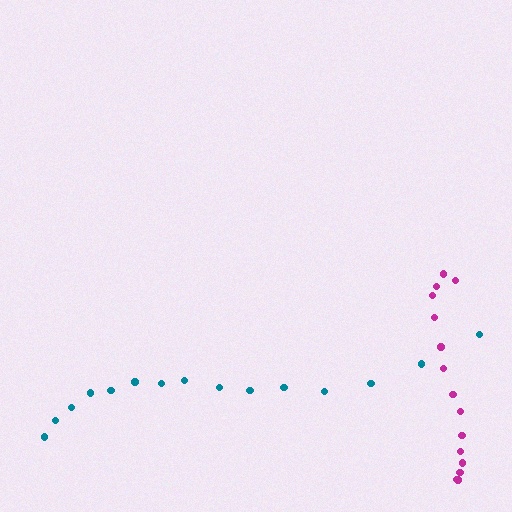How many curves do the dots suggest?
There are 2 distinct paths.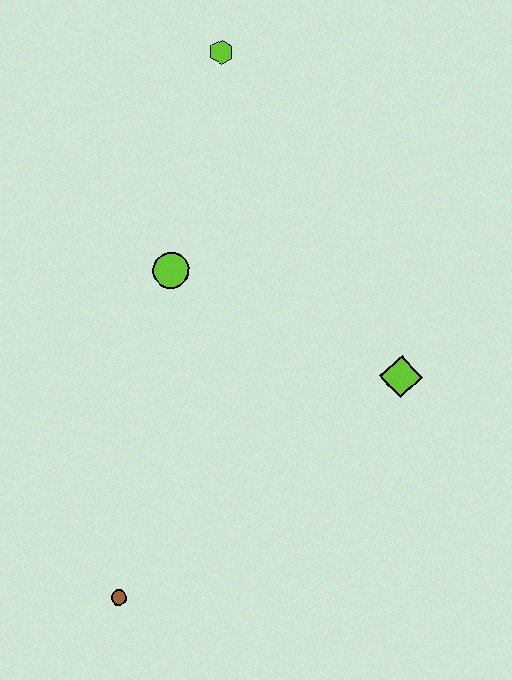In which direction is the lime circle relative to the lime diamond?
The lime circle is to the left of the lime diamond.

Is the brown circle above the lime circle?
No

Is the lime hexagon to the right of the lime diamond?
No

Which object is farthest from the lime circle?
The brown circle is farthest from the lime circle.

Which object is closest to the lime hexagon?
The lime circle is closest to the lime hexagon.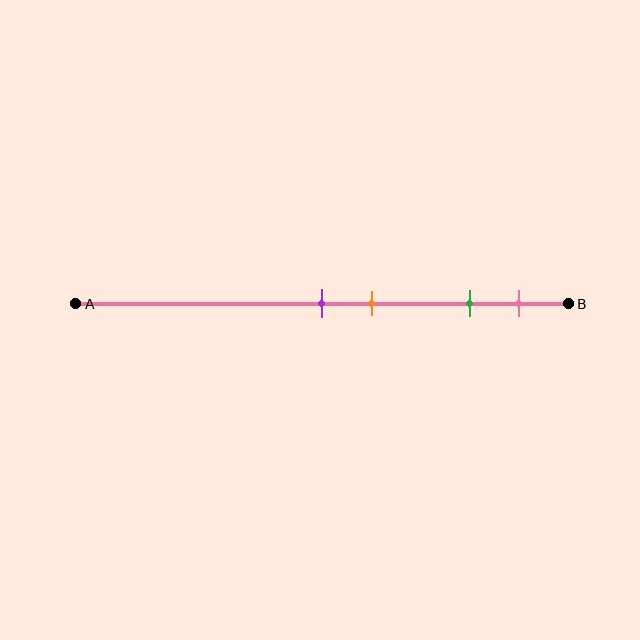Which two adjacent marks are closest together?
The purple and orange marks are the closest adjacent pair.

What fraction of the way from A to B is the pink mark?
The pink mark is approximately 90% (0.9) of the way from A to B.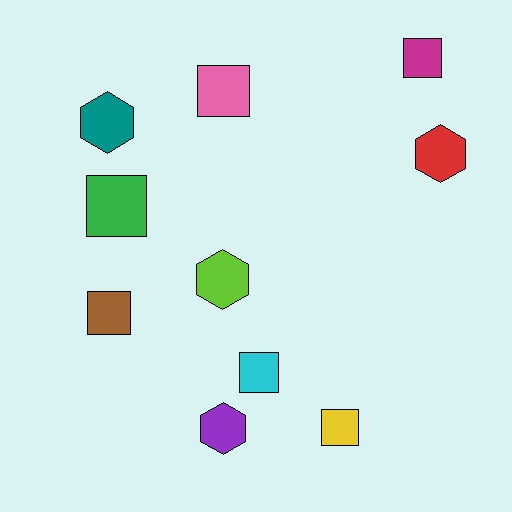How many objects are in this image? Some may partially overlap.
There are 10 objects.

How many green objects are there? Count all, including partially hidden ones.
There is 1 green object.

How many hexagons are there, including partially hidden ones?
There are 4 hexagons.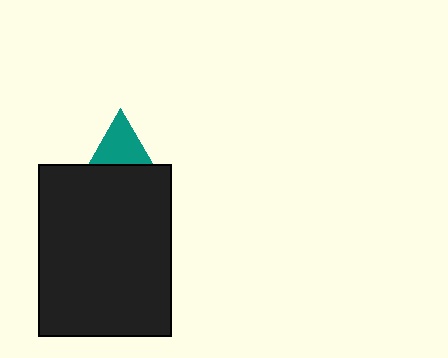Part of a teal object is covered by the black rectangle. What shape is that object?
It is a triangle.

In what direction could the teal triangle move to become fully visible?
The teal triangle could move up. That would shift it out from behind the black rectangle entirely.